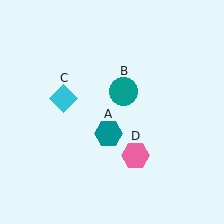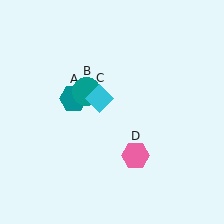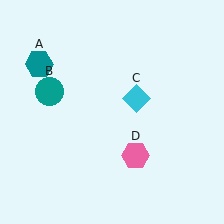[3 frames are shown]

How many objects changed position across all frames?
3 objects changed position: teal hexagon (object A), teal circle (object B), cyan diamond (object C).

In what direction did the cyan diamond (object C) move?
The cyan diamond (object C) moved right.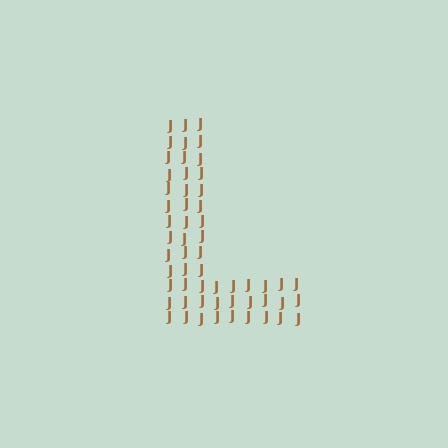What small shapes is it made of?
It is made of small letter J's.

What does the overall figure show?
The overall figure shows the letter L.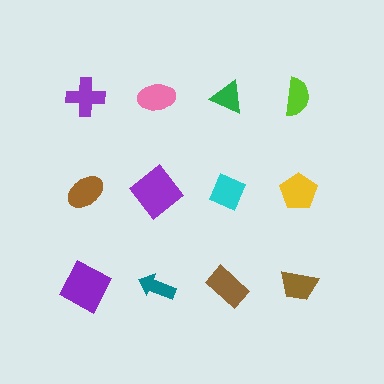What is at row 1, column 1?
A purple cross.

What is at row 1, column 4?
A lime semicircle.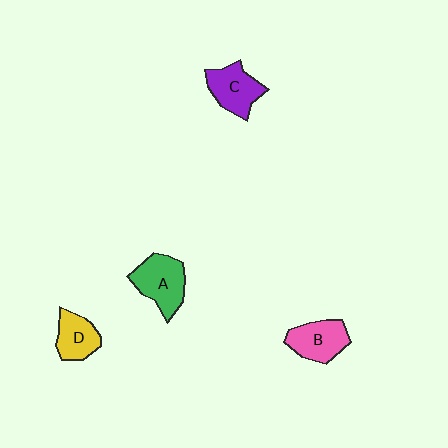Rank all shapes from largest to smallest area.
From largest to smallest: A (green), B (pink), C (purple), D (yellow).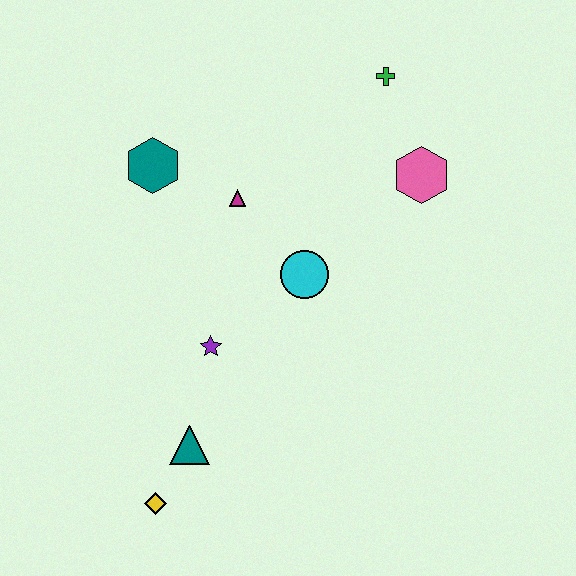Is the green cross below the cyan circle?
No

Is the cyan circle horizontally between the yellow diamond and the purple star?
No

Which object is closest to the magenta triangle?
The teal hexagon is closest to the magenta triangle.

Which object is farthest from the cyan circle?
The yellow diamond is farthest from the cyan circle.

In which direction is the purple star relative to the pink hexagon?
The purple star is to the left of the pink hexagon.